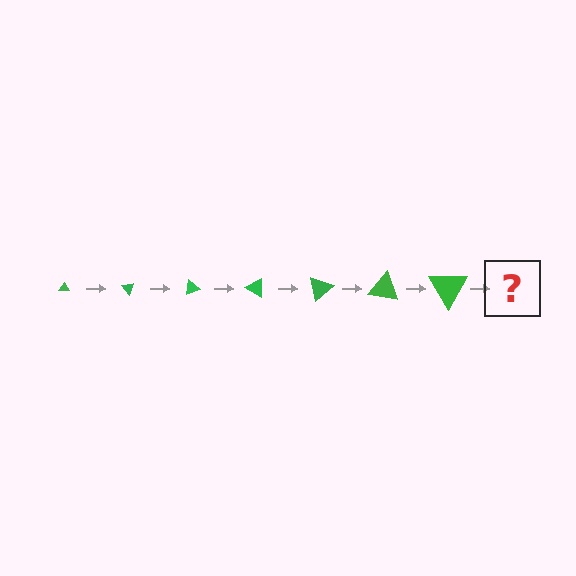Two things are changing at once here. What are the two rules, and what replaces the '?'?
The two rules are that the triangle grows larger each step and it rotates 50 degrees each step. The '?' should be a triangle, larger than the previous one and rotated 350 degrees from the start.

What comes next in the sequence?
The next element should be a triangle, larger than the previous one and rotated 350 degrees from the start.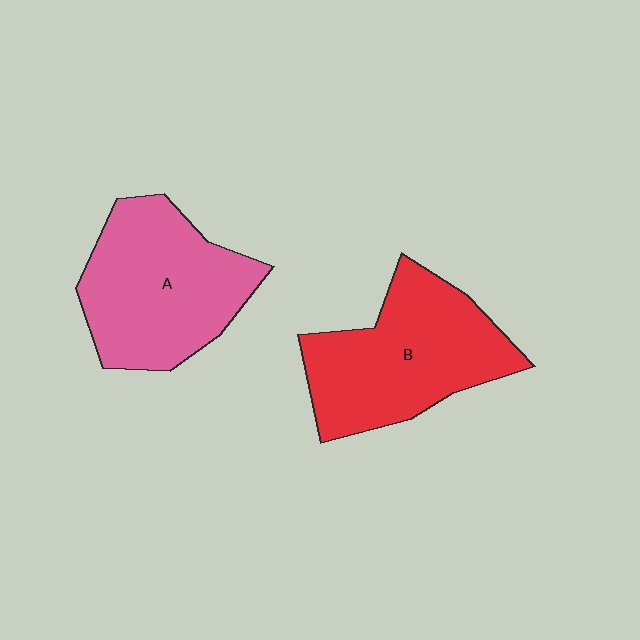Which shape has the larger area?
Shape B (red).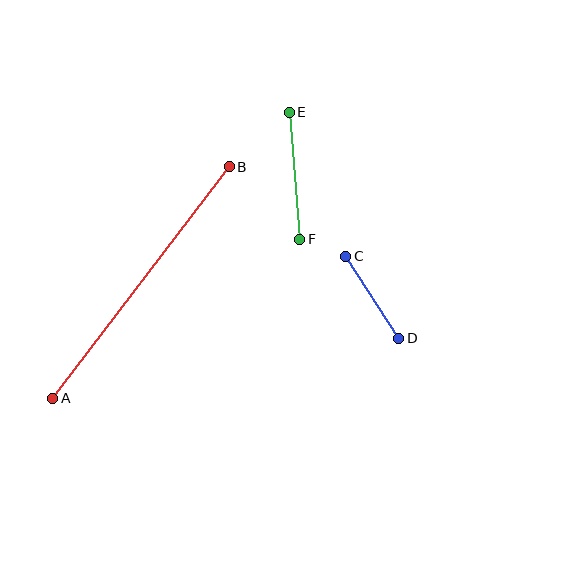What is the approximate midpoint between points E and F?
The midpoint is at approximately (294, 176) pixels.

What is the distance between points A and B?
The distance is approximately 291 pixels.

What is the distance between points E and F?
The distance is approximately 127 pixels.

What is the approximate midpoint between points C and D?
The midpoint is at approximately (372, 297) pixels.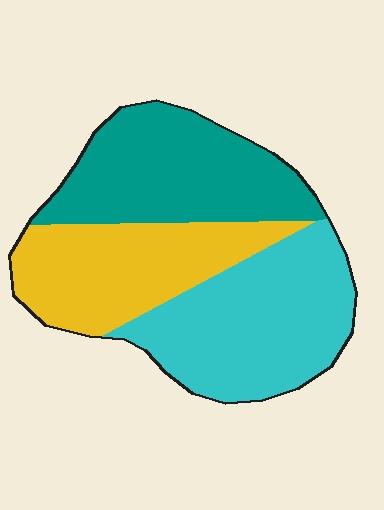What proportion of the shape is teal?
Teal covers around 35% of the shape.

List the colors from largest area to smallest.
From largest to smallest: cyan, teal, yellow.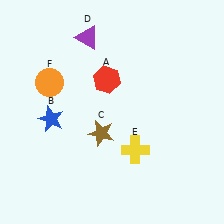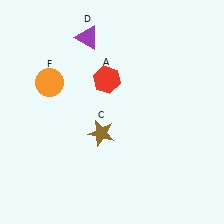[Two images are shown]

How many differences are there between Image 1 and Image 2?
There are 2 differences between the two images.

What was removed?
The yellow cross (E), the blue star (B) were removed in Image 2.